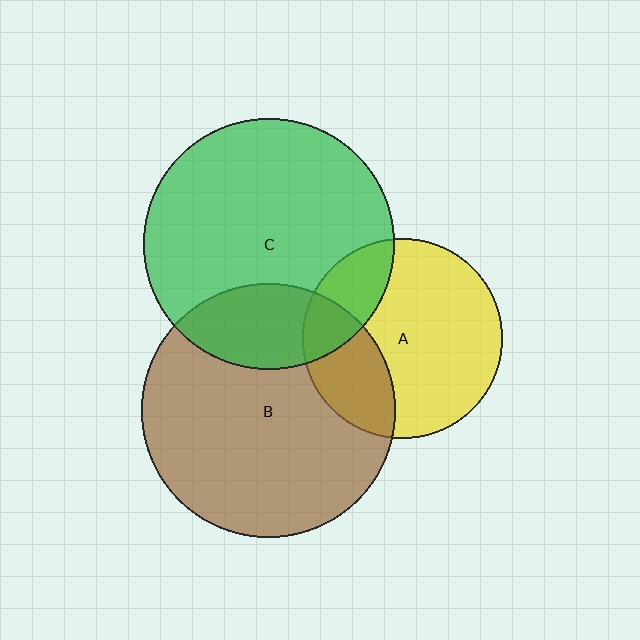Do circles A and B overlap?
Yes.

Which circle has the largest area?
Circle B (brown).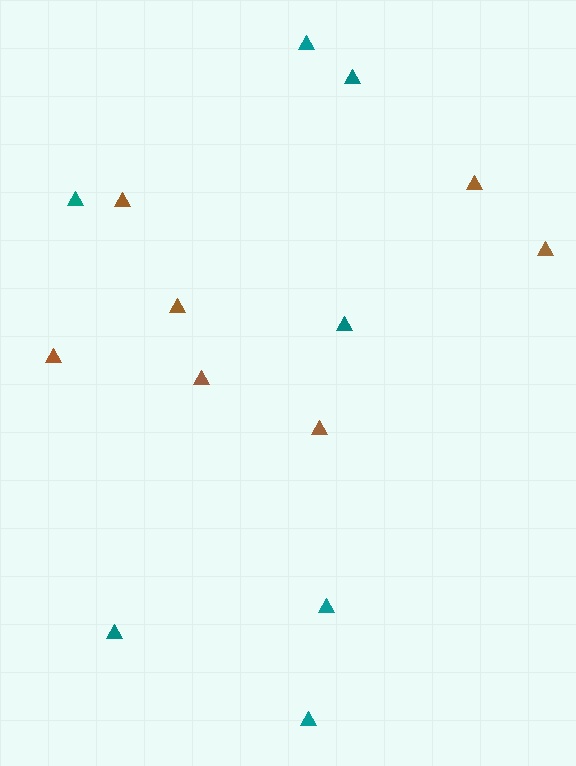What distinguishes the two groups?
There are 2 groups: one group of brown triangles (7) and one group of teal triangles (7).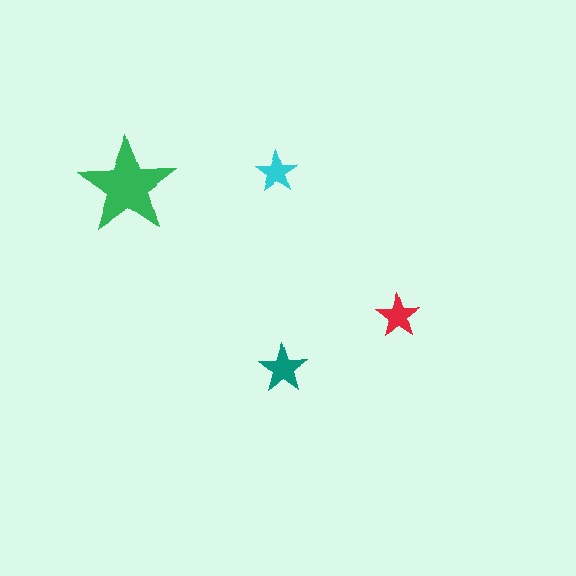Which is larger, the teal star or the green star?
The green one.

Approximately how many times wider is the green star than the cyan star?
About 2.5 times wider.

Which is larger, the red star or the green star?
The green one.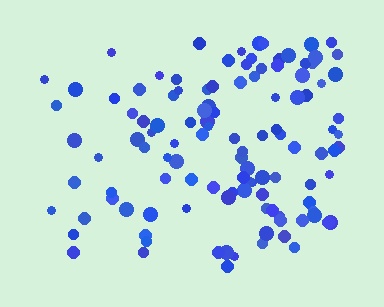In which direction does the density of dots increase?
From left to right, with the right side densest.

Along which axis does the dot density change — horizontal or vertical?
Horizontal.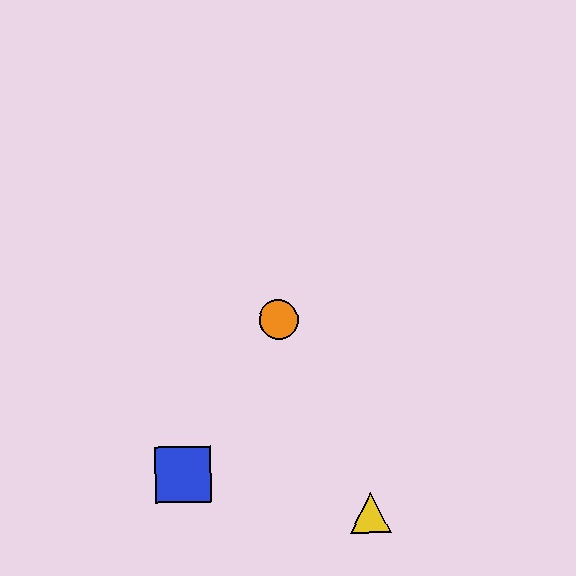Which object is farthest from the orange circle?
The yellow triangle is farthest from the orange circle.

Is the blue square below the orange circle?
Yes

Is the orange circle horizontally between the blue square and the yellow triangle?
Yes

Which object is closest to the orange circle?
The blue square is closest to the orange circle.